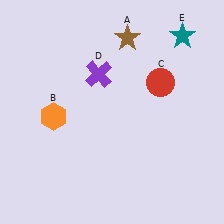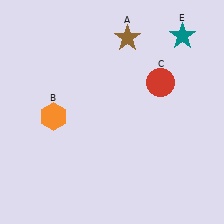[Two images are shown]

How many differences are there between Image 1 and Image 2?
There is 1 difference between the two images.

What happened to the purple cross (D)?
The purple cross (D) was removed in Image 2. It was in the top-left area of Image 1.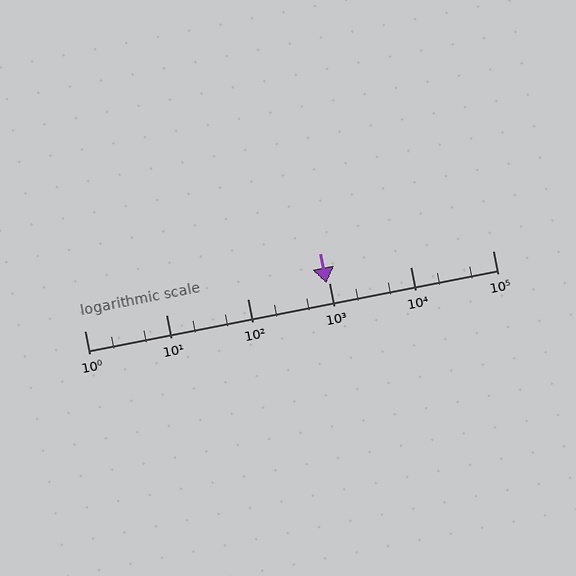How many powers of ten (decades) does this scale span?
The scale spans 5 decades, from 1 to 100000.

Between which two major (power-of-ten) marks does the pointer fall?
The pointer is between 100 and 1000.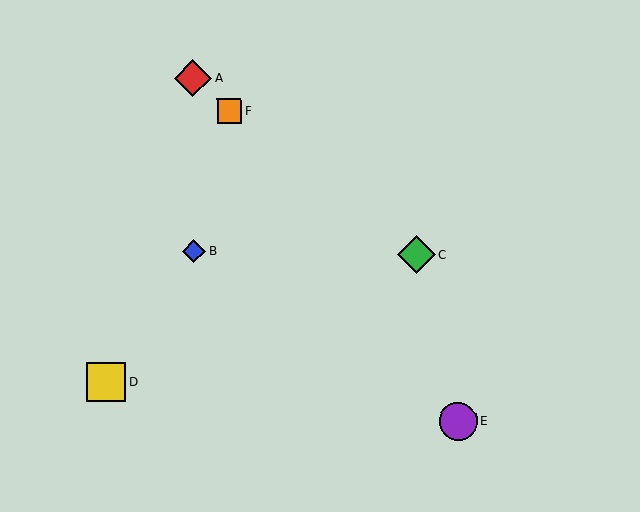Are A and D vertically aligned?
No, A is at x≈193 and D is at x≈106.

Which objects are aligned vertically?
Objects A, B are aligned vertically.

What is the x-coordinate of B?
Object B is at x≈194.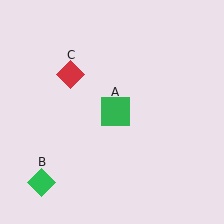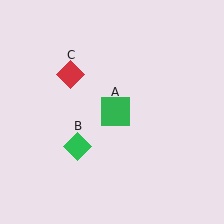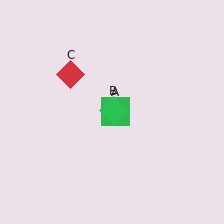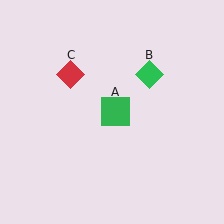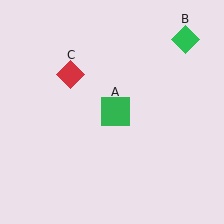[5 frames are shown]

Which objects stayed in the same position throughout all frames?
Green square (object A) and red diamond (object C) remained stationary.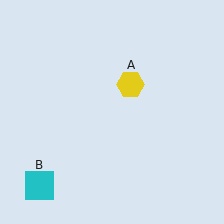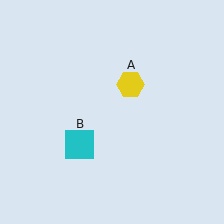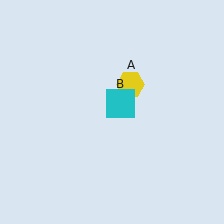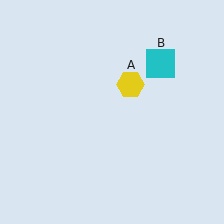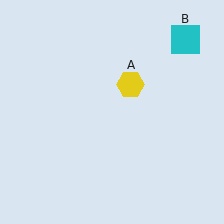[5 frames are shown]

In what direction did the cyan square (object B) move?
The cyan square (object B) moved up and to the right.